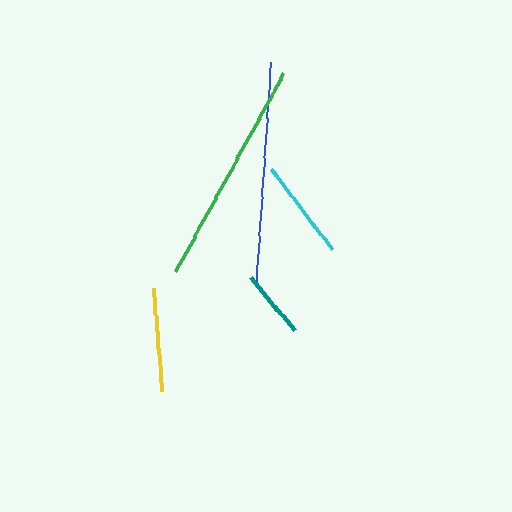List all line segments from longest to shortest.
From longest to shortest: green, blue, yellow, cyan, teal.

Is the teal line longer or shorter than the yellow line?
The yellow line is longer than the teal line.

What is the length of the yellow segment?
The yellow segment is approximately 104 pixels long.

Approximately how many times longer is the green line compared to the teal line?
The green line is approximately 3.2 times the length of the teal line.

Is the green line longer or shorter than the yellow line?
The green line is longer than the yellow line.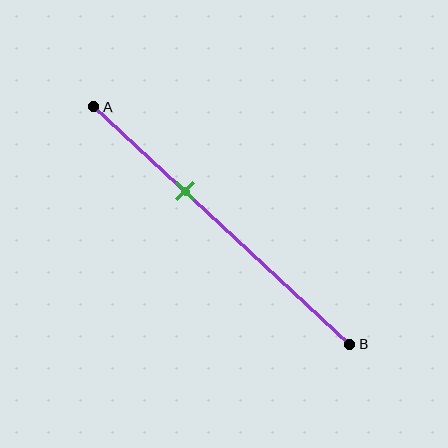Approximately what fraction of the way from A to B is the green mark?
The green mark is approximately 35% of the way from A to B.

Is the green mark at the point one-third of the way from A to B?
Yes, the mark is approximately at the one-third point.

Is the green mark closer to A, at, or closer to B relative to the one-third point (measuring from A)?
The green mark is approximately at the one-third point of segment AB.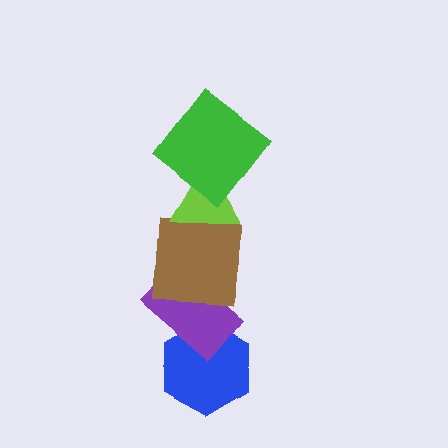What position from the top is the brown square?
The brown square is 3rd from the top.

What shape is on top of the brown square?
The lime triangle is on top of the brown square.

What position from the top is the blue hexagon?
The blue hexagon is 5th from the top.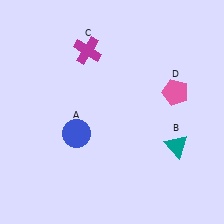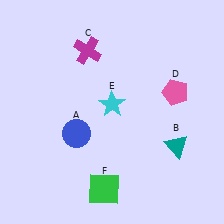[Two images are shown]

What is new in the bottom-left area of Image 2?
A green square (F) was added in the bottom-left area of Image 2.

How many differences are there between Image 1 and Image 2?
There are 2 differences between the two images.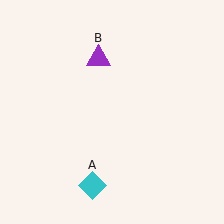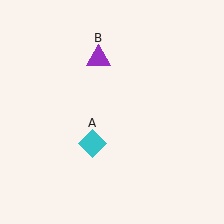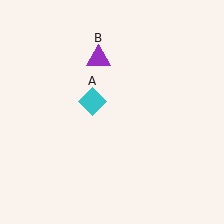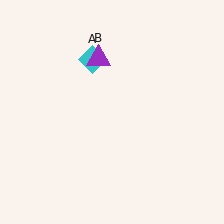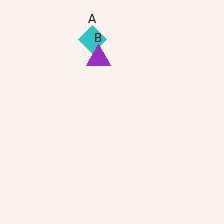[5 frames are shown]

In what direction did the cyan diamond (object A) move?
The cyan diamond (object A) moved up.